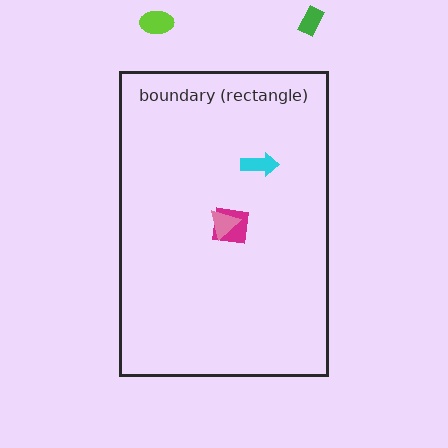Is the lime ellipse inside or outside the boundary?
Outside.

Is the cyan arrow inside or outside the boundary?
Inside.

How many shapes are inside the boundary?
3 inside, 2 outside.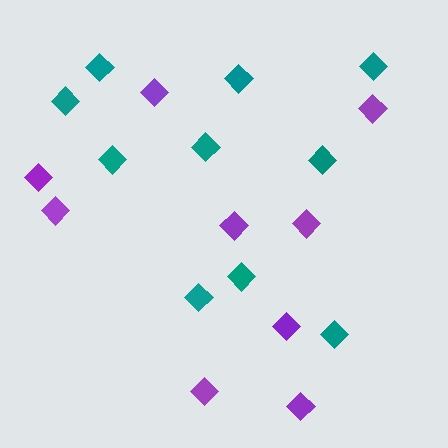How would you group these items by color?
There are 2 groups: one group of teal diamonds (10) and one group of purple diamonds (9).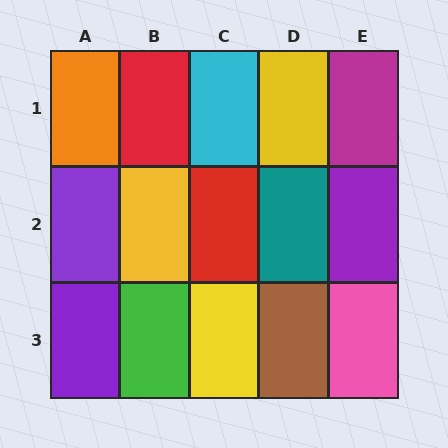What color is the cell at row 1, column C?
Cyan.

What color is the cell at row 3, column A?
Purple.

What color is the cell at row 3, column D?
Brown.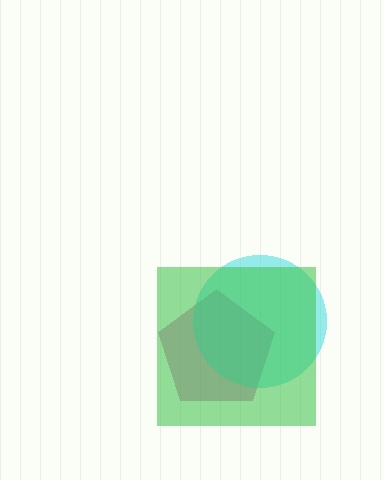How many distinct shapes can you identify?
There are 3 distinct shapes: a magenta pentagon, a cyan circle, a green square.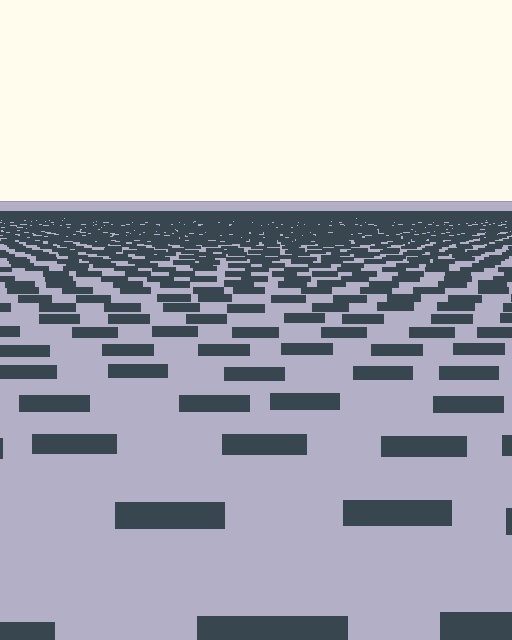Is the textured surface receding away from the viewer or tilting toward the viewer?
The surface is receding away from the viewer. Texture elements get smaller and denser toward the top.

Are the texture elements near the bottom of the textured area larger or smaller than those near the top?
Larger. Near the bottom, elements are closer to the viewer and appear at a bigger on-screen size.